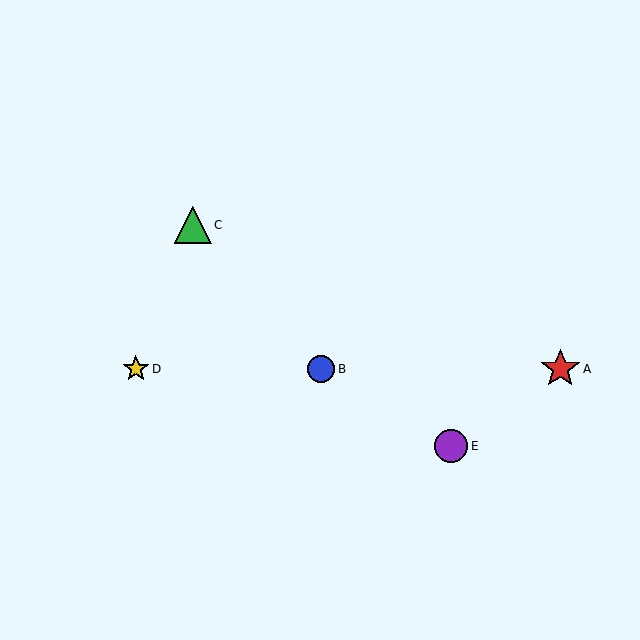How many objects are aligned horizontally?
3 objects (A, B, D) are aligned horizontally.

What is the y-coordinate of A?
Object A is at y≈369.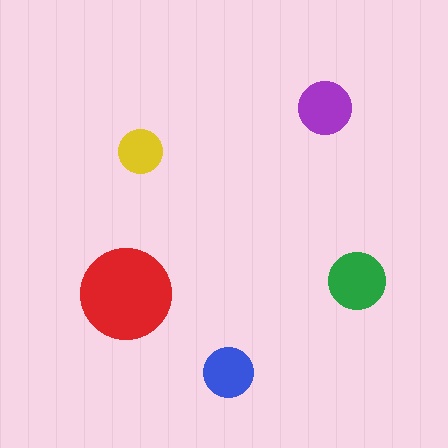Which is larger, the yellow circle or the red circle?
The red one.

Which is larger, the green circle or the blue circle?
The green one.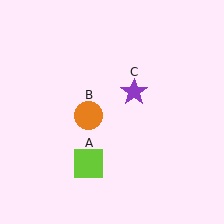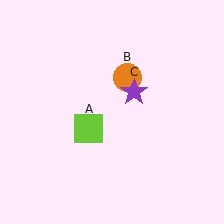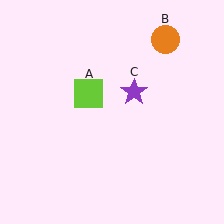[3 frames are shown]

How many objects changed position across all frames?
2 objects changed position: lime square (object A), orange circle (object B).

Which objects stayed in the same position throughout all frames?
Purple star (object C) remained stationary.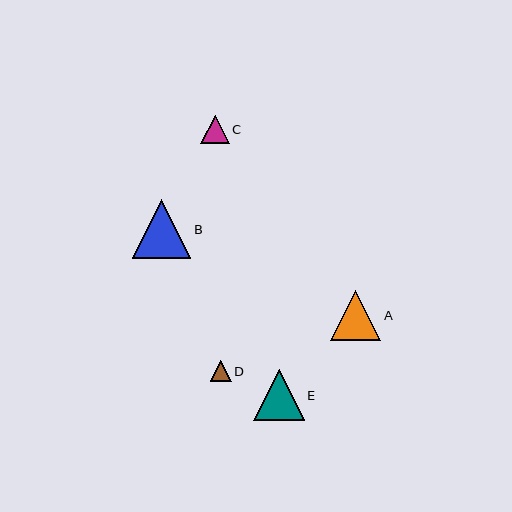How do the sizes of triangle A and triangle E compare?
Triangle A and triangle E are approximately the same size.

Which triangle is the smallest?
Triangle D is the smallest with a size of approximately 21 pixels.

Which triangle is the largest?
Triangle B is the largest with a size of approximately 59 pixels.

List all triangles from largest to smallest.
From largest to smallest: B, A, E, C, D.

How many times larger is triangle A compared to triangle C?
Triangle A is approximately 1.8 times the size of triangle C.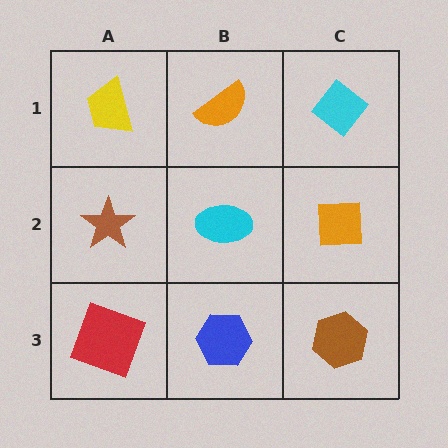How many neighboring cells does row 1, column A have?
2.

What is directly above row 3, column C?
An orange square.